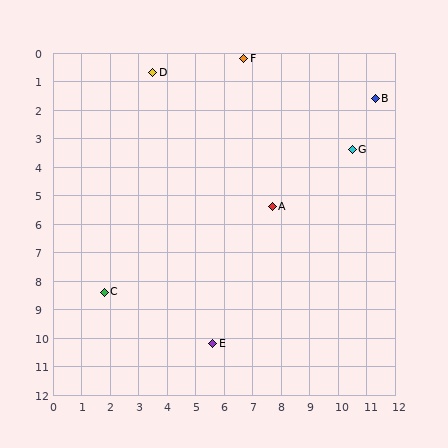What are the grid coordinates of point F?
Point F is at approximately (6.7, 0.2).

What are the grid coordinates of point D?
Point D is at approximately (3.5, 0.7).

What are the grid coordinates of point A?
Point A is at approximately (7.7, 5.4).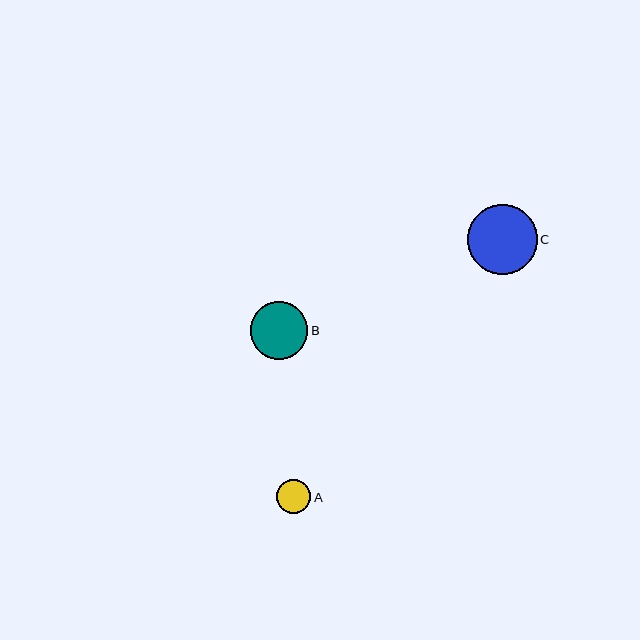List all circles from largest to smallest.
From largest to smallest: C, B, A.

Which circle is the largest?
Circle C is the largest with a size of approximately 70 pixels.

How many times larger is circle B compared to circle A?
Circle B is approximately 1.7 times the size of circle A.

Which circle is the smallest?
Circle A is the smallest with a size of approximately 34 pixels.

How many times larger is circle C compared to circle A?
Circle C is approximately 2.1 times the size of circle A.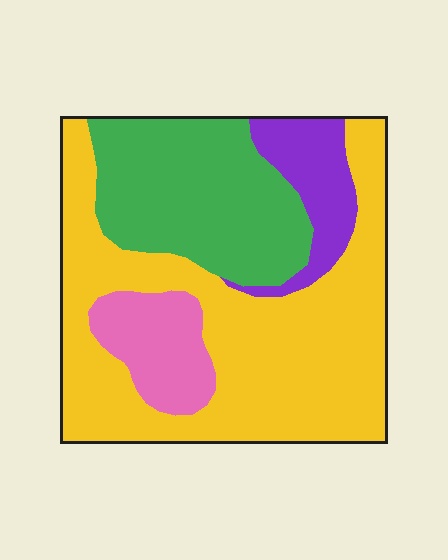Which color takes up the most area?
Yellow, at roughly 55%.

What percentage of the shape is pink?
Pink takes up about one tenth (1/10) of the shape.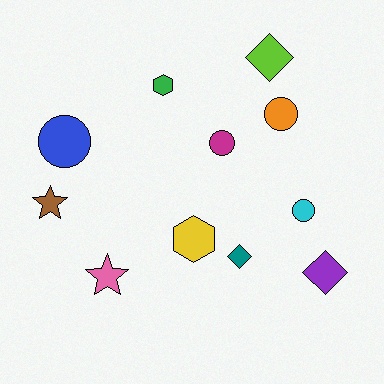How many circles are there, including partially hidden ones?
There are 4 circles.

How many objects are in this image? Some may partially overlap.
There are 11 objects.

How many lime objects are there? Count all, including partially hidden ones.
There is 1 lime object.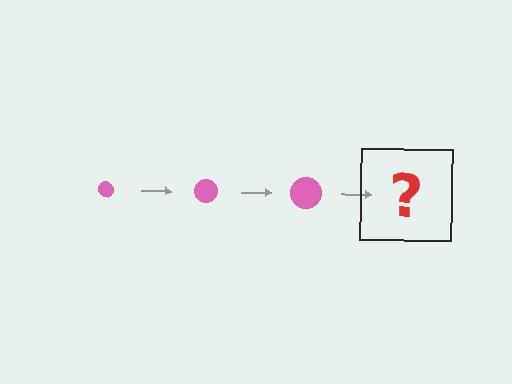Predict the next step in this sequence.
The next step is a pink circle, larger than the previous one.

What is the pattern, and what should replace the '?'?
The pattern is that the circle gets progressively larger each step. The '?' should be a pink circle, larger than the previous one.